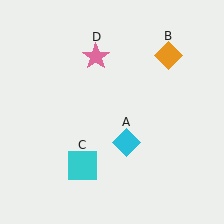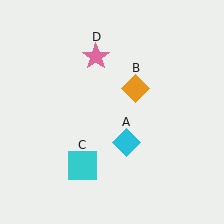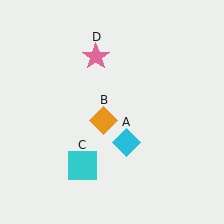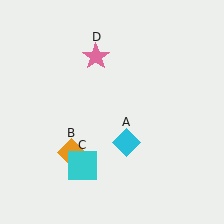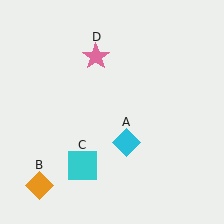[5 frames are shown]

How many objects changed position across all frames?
1 object changed position: orange diamond (object B).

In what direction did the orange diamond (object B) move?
The orange diamond (object B) moved down and to the left.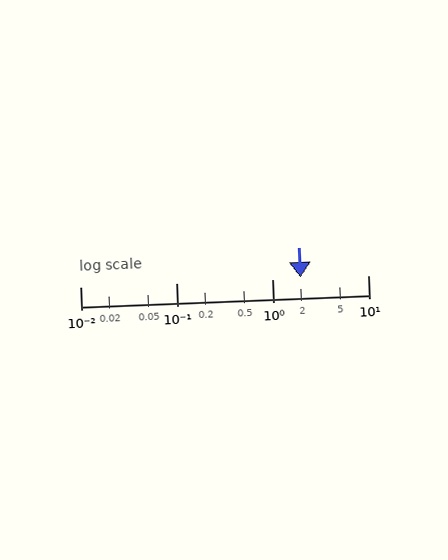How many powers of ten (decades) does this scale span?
The scale spans 3 decades, from 0.01 to 10.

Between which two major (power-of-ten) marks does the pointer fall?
The pointer is between 1 and 10.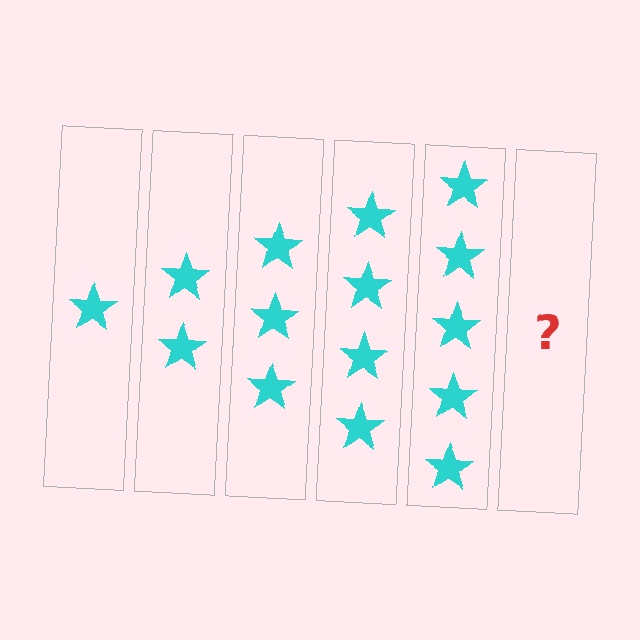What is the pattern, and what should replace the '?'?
The pattern is that each step adds one more star. The '?' should be 6 stars.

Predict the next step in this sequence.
The next step is 6 stars.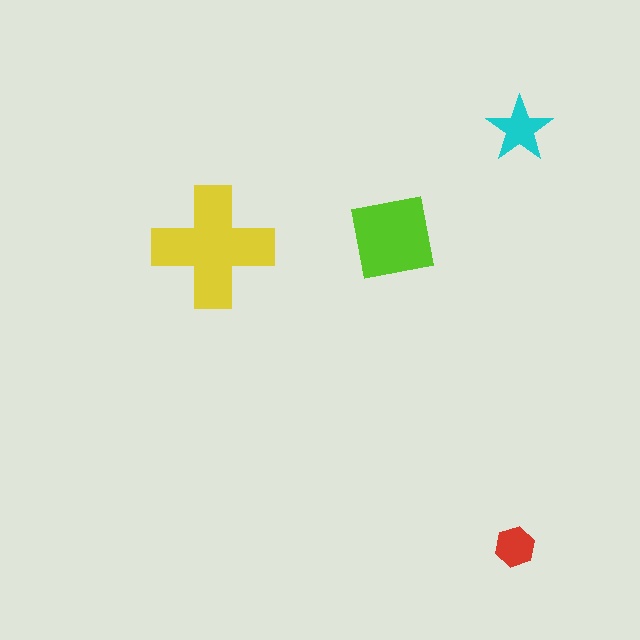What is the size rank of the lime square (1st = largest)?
2nd.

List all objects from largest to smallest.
The yellow cross, the lime square, the cyan star, the red hexagon.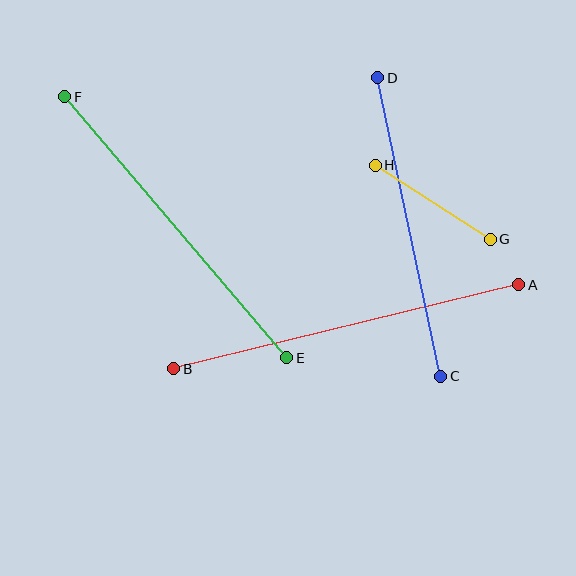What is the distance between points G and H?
The distance is approximately 137 pixels.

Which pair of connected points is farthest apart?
Points A and B are farthest apart.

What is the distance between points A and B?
The distance is approximately 355 pixels.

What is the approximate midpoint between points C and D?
The midpoint is at approximately (409, 227) pixels.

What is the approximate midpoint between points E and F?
The midpoint is at approximately (176, 227) pixels.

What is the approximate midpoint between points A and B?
The midpoint is at approximately (346, 327) pixels.